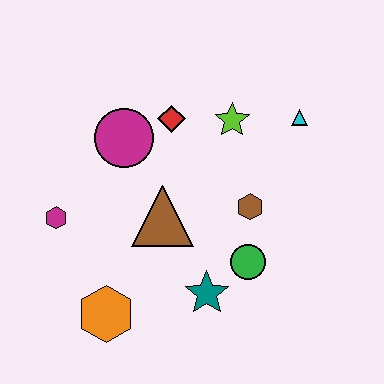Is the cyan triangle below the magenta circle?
No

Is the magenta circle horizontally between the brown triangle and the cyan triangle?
No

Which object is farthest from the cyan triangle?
The orange hexagon is farthest from the cyan triangle.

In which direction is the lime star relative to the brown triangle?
The lime star is above the brown triangle.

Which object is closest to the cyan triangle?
The lime star is closest to the cyan triangle.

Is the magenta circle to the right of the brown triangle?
No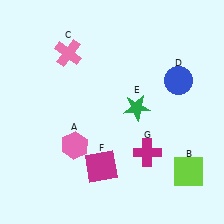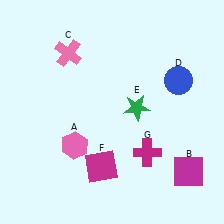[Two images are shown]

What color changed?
The square (B) changed from lime in Image 1 to magenta in Image 2.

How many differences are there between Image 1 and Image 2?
There is 1 difference between the two images.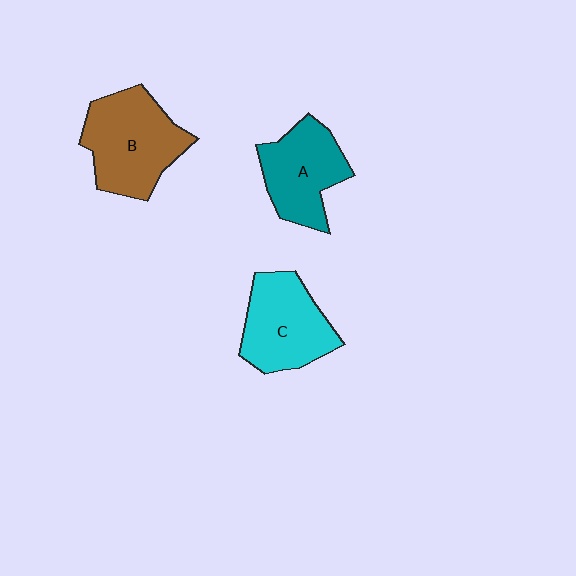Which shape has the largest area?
Shape B (brown).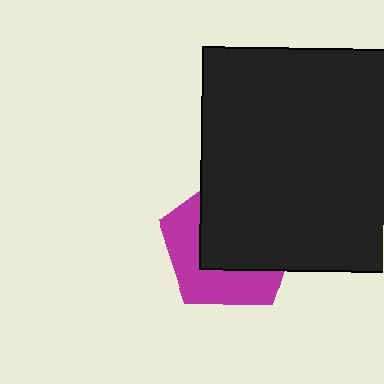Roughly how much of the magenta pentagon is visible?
A small part of it is visible (roughly 42%).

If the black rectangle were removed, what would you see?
You would see the complete magenta pentagon.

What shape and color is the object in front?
The object in front is a black rectangle.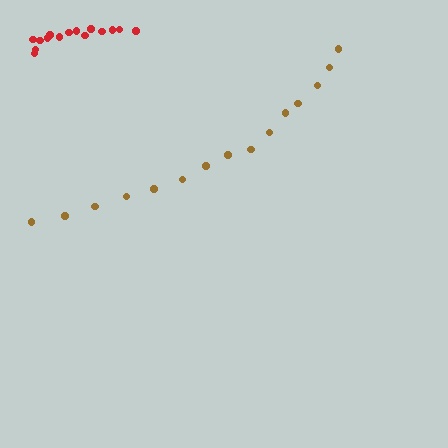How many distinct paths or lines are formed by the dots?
There are 2 distinct paths.